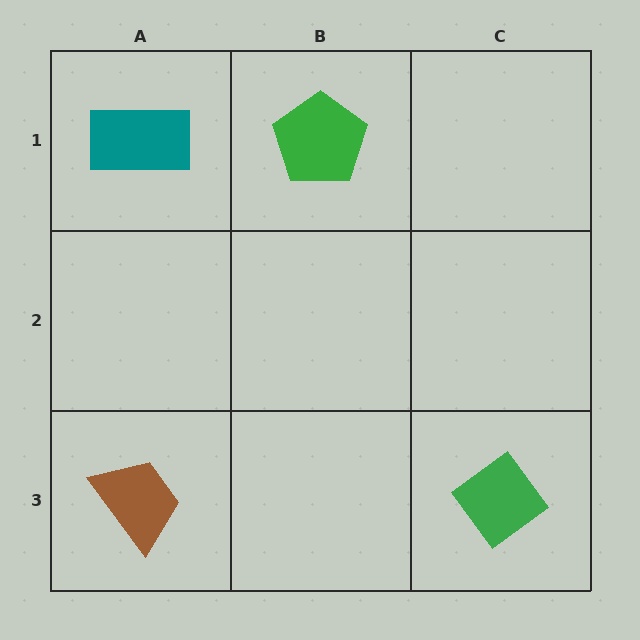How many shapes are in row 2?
0 shapes.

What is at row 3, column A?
A brown trapezoid.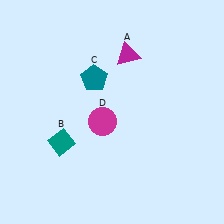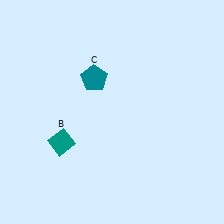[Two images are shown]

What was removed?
The magenta triangle (A), the magenta circle (D) were removed in Image 2.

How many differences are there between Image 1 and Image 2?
There are 2 differences between the two images.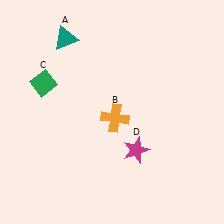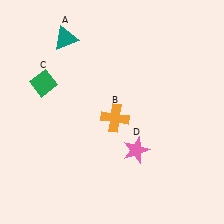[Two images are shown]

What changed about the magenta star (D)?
In Image 1, D is magenta. In Image 2, it changed to pink.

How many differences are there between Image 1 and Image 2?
There is 1 difference between the two images.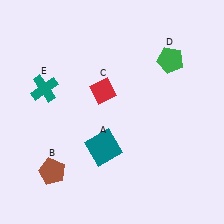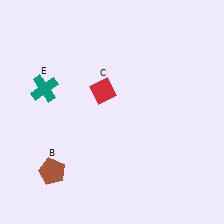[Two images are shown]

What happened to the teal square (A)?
The teal square (A) was removed in Image 2. It was in the bottom-left area of Image 1.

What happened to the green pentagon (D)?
The green pentagon (D) was removed in Image 2. It was in the top-right area of Image 1.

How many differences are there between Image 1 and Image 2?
There are 2 differences between the two images.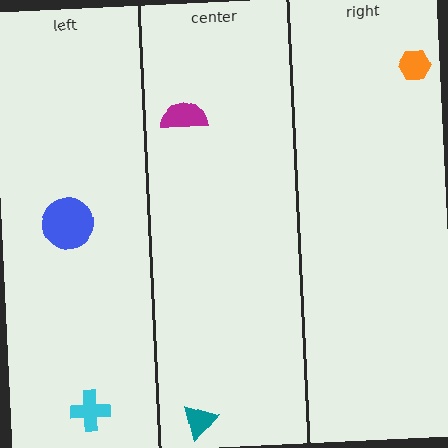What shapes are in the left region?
The blue circle, the cyan cross.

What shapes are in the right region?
The orange hexagon.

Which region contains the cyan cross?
The left region.